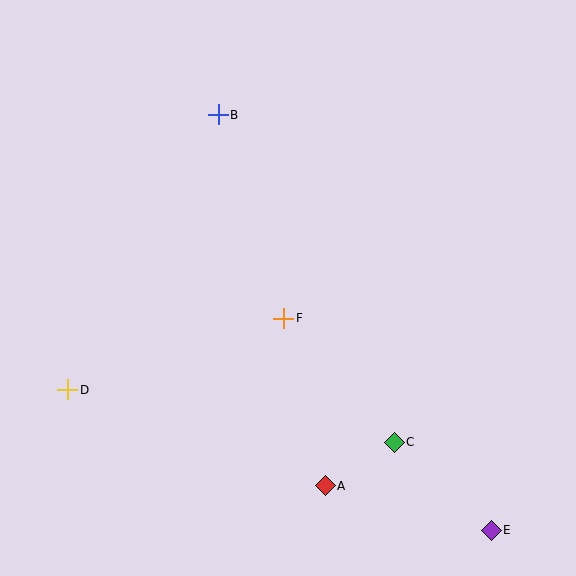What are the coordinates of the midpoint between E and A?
The midpoint between E and A is at (408, 508).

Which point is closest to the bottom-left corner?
Point D is closest to the bottom-left corner.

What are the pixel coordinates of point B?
Point B is at (218, 115).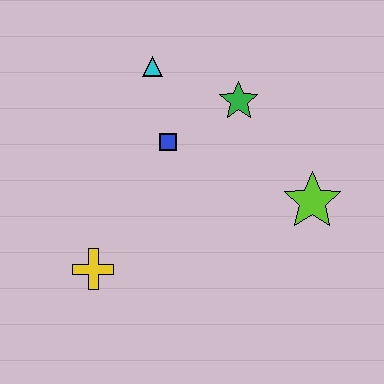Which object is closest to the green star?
The blue square is closest to the green star.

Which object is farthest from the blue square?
The lime star is farthest from the blue square.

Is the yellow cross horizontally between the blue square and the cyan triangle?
No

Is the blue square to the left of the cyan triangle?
No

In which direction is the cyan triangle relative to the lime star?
The cyan triangle is to the left of the lime star.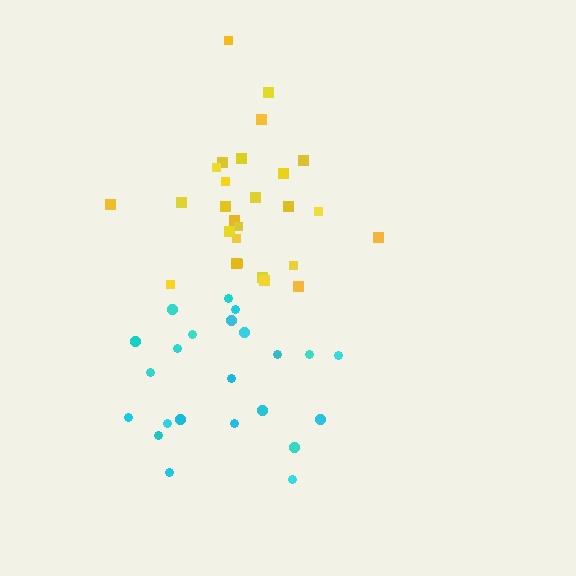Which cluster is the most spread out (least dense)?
Cyan.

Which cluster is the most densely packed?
Yellow.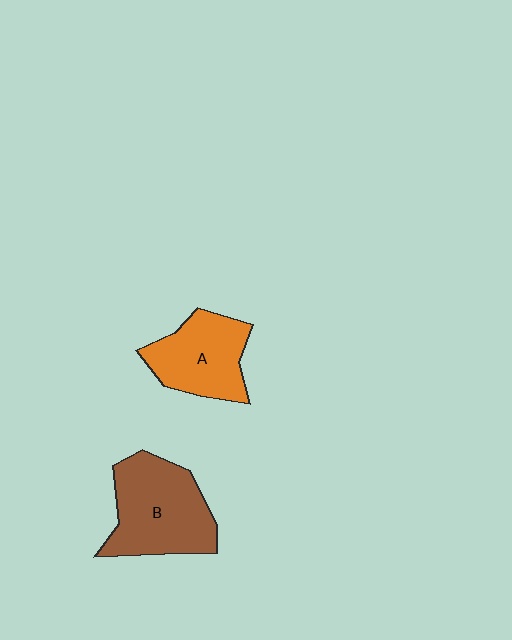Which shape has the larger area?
Shape B (brown).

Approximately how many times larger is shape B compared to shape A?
Approximately 1.3 times.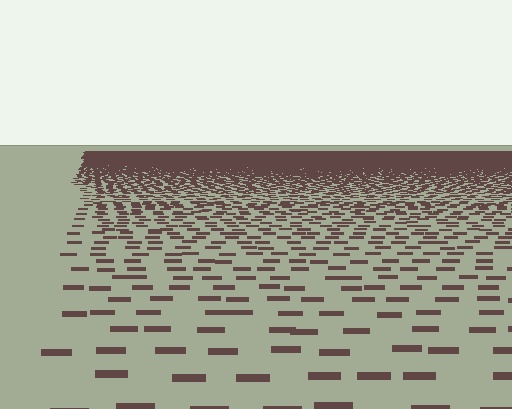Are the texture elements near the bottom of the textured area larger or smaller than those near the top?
Larger. Near the bottom, elements are closer to the viewer and appear at a bigger on-screen size.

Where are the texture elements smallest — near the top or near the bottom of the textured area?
Near the top.